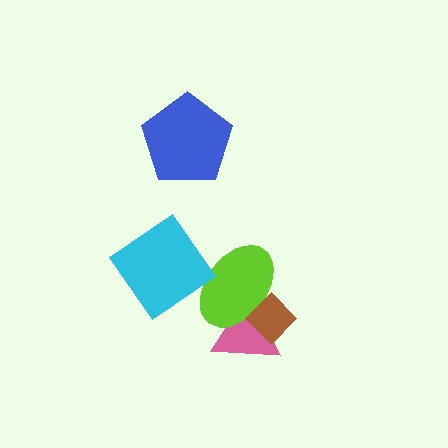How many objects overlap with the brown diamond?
2 objects overlap with the brown diamond.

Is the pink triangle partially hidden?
Yes, it is partially covered by another shape.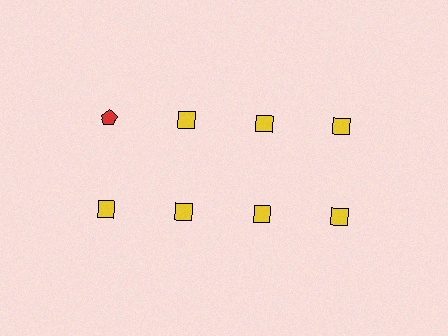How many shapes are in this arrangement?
There are 8 shapes arranged in a grid pattern.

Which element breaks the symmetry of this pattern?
The red pentagon in the top row, leftmost column breaks the symmetry. All other shapes are yellow squares.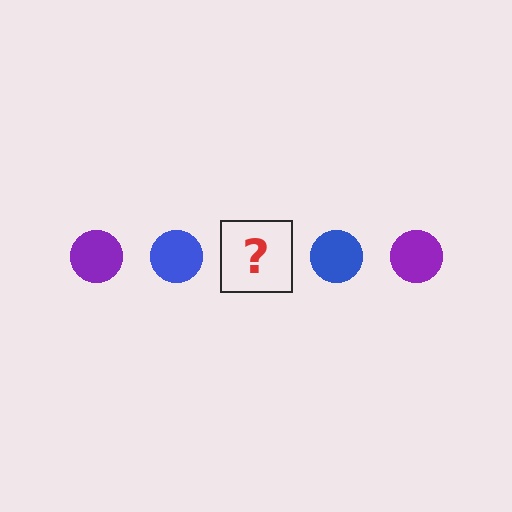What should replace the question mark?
The question mark should be replaced with a purple circle.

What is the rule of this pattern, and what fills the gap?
The rule is that the pattern cycles through purple, blue circles. The gap should be filled with a purple circle.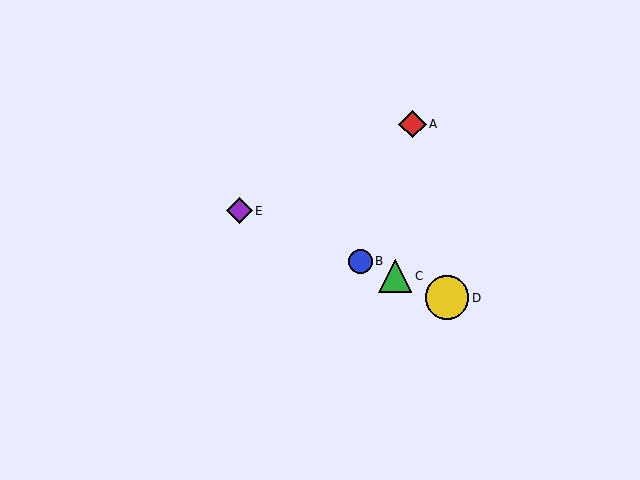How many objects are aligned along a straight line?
4 objects (B, C, D, E) are aligned along a straight line.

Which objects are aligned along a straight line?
Objects B, C, D, E are aligned along a straight line.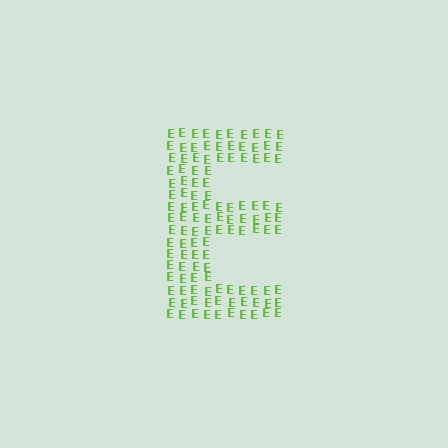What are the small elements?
The small elements are letter E's.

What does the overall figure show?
The overall figure shows the letter E.